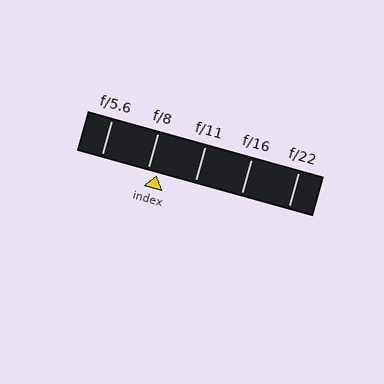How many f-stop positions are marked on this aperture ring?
There are 5 f-stop positions marked.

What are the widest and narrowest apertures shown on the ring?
The widest aperture shown is f/5.6 and the narrowest is f/22.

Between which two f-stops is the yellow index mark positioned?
The index mark is between f/8 and f/11.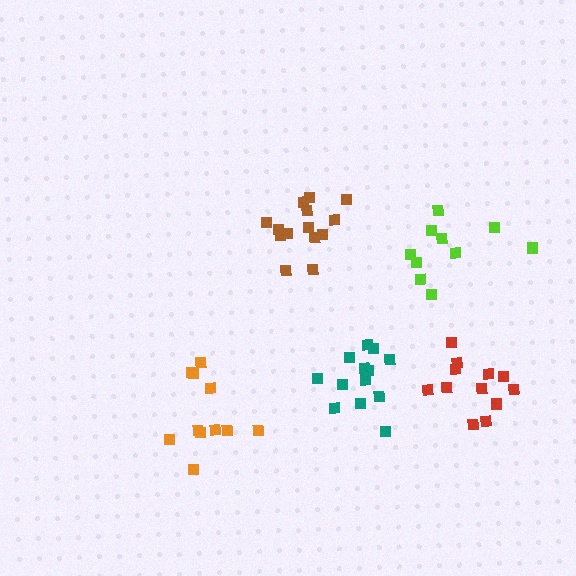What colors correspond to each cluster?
The clusters are colored: orange, lime, teal, red, brown.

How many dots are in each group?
Group 1: 11 dots, Group 2: 10 dots, Group 3: 13 dots, Group 4: 12 dots, Group 5: 14 dots (60 total).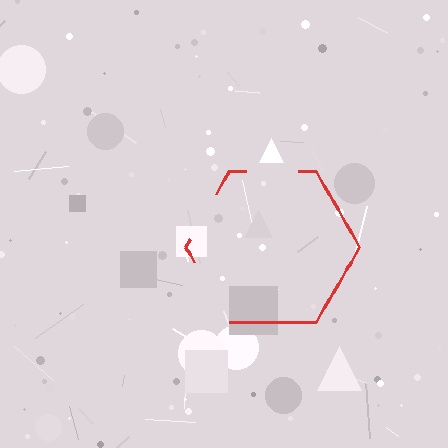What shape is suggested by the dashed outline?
The dashed outline suggests a hexagon.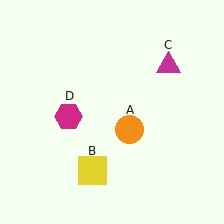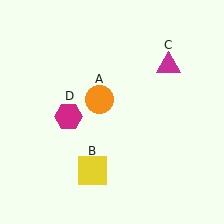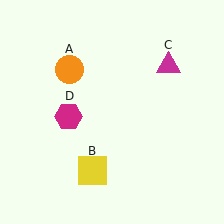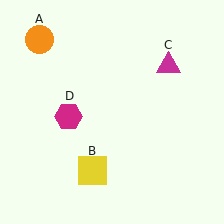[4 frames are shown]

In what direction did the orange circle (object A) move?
The orange circle (object A) moved up and to the left.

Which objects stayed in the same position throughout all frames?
Yellow square (object B) and magenta triangle (object C) and magenta hexagon (object D) remained stationary.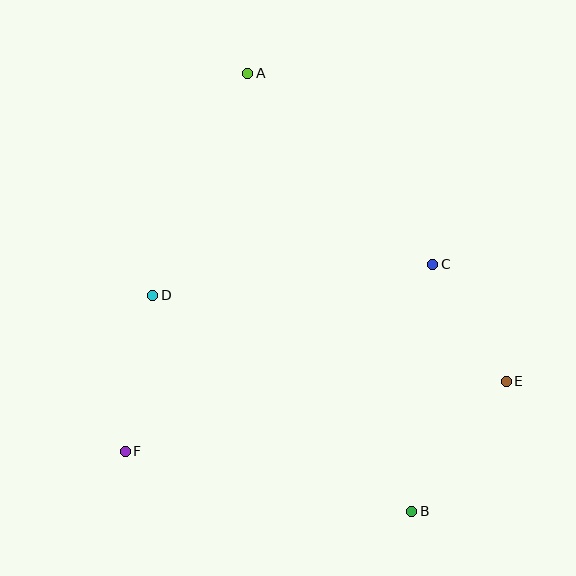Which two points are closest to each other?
Points C and E are closest to each other.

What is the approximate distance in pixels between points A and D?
The distance between A and D is approximately 241 pixels.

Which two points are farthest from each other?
Points A and B are farthest from each other.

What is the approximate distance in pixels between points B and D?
The distance between B and D is approximately 337 pixels.